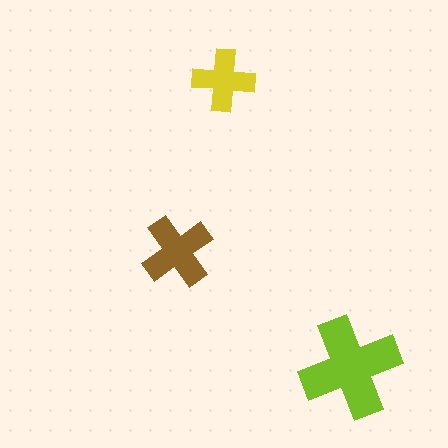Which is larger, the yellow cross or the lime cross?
The lime one.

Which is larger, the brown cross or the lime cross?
The lime one.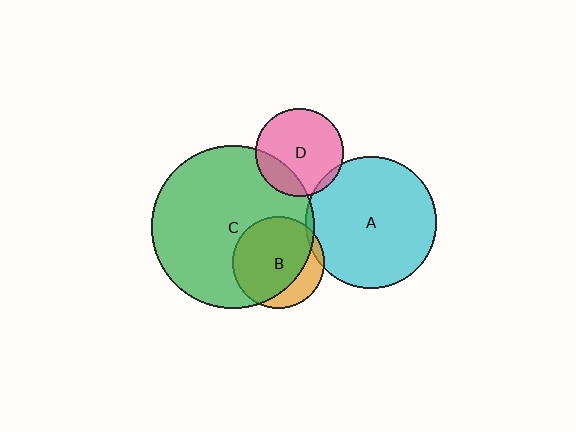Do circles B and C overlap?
Yes.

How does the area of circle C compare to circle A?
Approximately 1.5 times.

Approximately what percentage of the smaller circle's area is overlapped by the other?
Approximately 75%.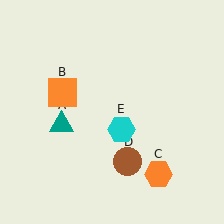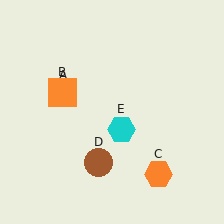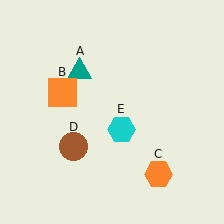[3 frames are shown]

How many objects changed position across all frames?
2 objects changed position: teal triangle (object A), brown circle (object D).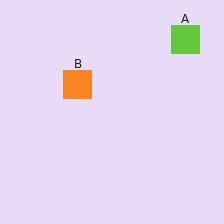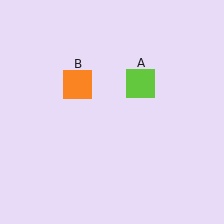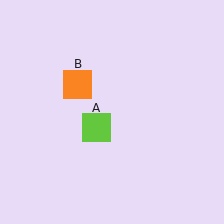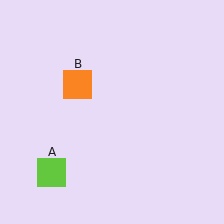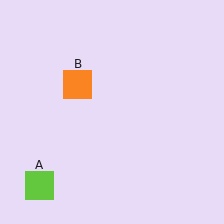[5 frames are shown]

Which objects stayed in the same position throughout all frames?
Orange square (object B) remained stationary.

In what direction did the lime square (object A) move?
The lime square (object A) moved down and to the left.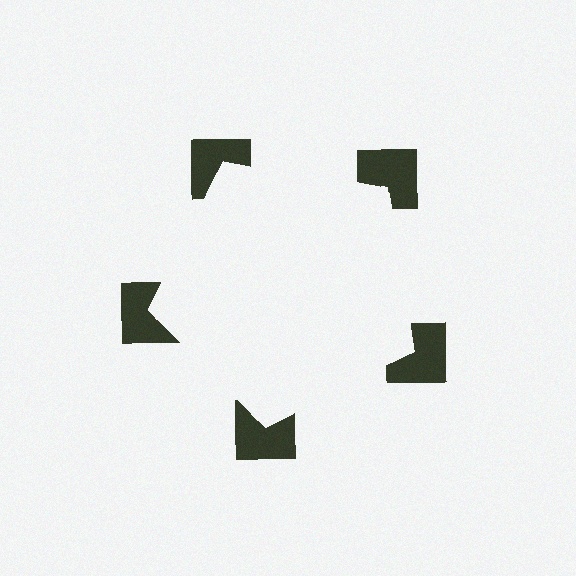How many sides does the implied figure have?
5 sides.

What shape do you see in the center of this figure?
An illusory pentagon — its edges are inferred from the aligned wedge cuts in the notched squares, not physically drawn.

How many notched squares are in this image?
There are 5 — one at each vertex of the illusory pentagon.